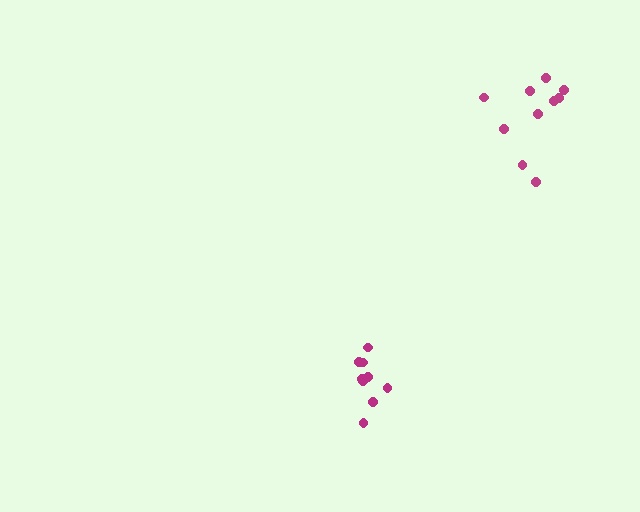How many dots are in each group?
Group 1: 9 dots, Group 2: 10 dots (19 total).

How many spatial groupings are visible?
There are 2 spatial groupings.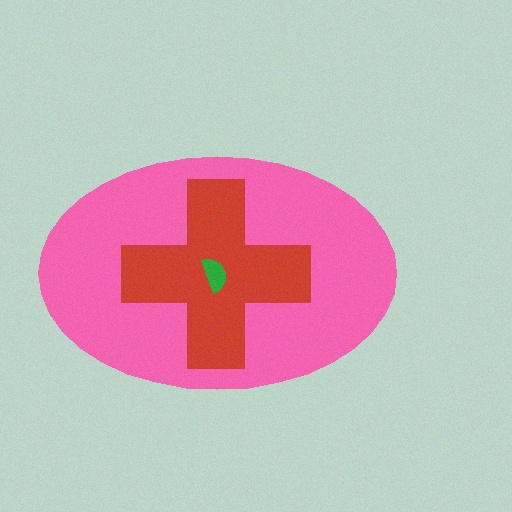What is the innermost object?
The green semicircle.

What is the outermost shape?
The pink ellipse.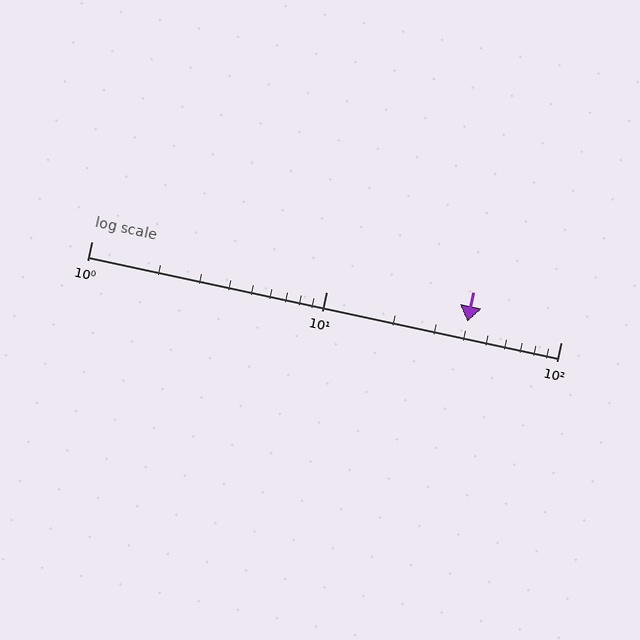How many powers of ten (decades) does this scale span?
The scale spans 2 decades, from 1 to 100.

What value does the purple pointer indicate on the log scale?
The pointer indicates approximately 40.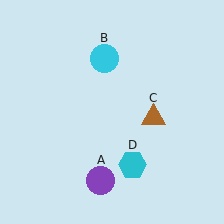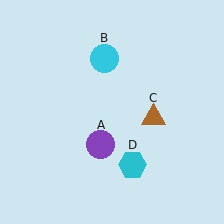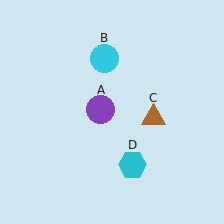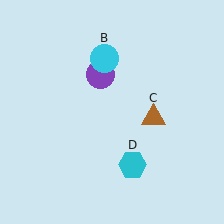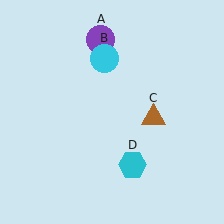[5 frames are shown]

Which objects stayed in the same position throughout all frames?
Cyan circle (object B) and brown triangle (object C) and cyan hexagon (object D) remained stationary.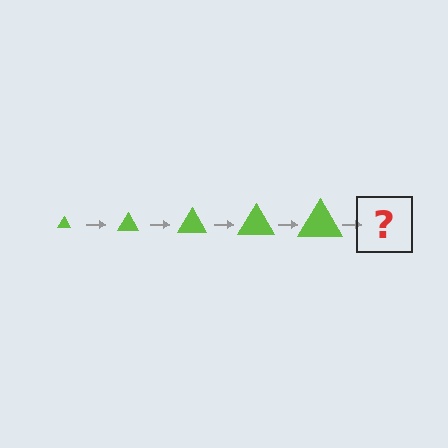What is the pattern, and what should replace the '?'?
The pattern is that the triangle gets progressively larger each step. The '?' should be a lime triangle, larger than the previous one.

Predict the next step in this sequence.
The next step is a lime triangle, larger than the previous one.